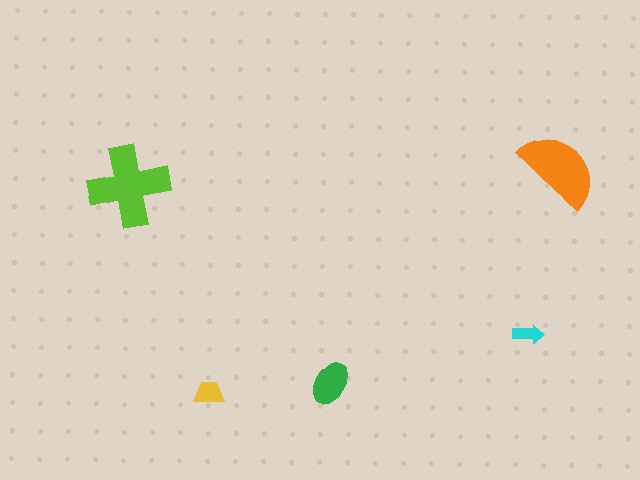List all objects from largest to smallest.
The lime cross, the orange semicircle, the green ellipse, the yellow trapezoid, the cyan arrow.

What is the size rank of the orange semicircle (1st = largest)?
2nd.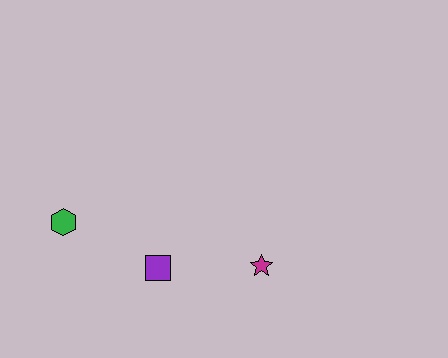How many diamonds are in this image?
There are no diamonds.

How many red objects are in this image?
There are no red objects.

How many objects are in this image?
There are 3 objects.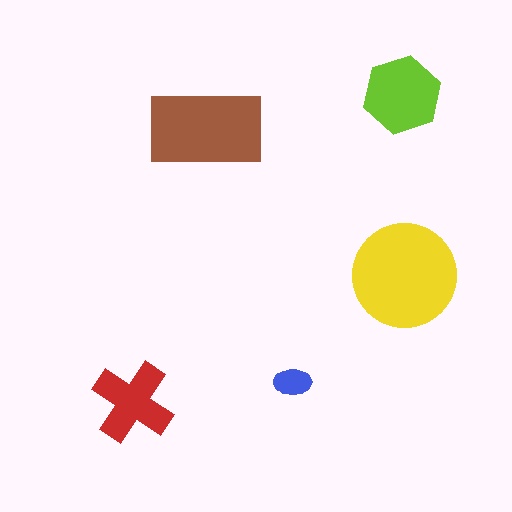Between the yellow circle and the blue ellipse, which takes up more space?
The yellow circle.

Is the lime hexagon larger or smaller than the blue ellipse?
Larger.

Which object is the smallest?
The blue ellipse.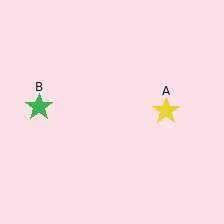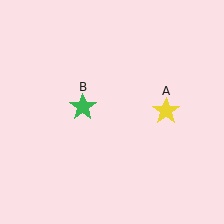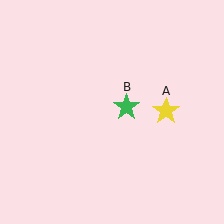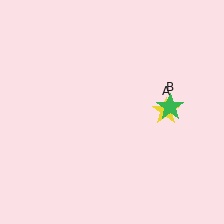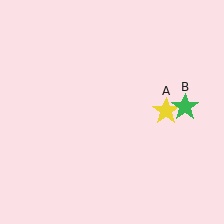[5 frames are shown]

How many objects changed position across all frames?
1 object changed position: green star (object B).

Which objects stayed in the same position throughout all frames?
Yellow star (object A) remained stationary.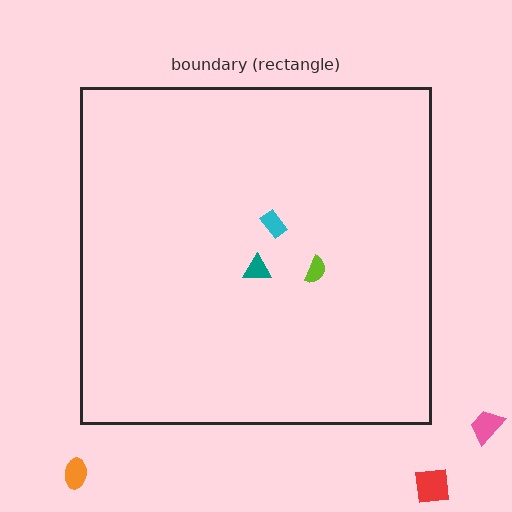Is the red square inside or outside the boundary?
Outside.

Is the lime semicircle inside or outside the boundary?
Inside.